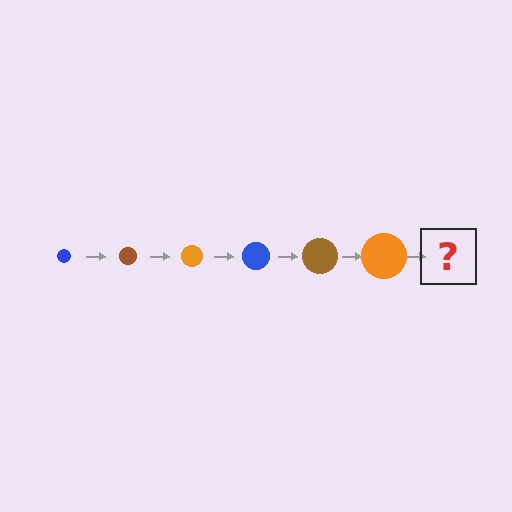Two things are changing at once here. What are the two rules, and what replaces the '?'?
The two rules are that the circle grows larger each step and the color cycles through blue, brown, and orange. The '?' should be a blue circle, larger than the previous one.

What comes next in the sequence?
The next element should be a blue circle, larger than the previous one.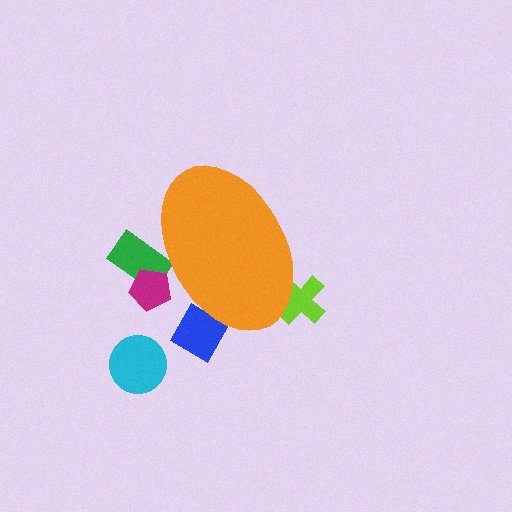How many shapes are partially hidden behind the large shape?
4 shapes are partially hidden.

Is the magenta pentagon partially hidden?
Yes, the magenta pentagon is partially hidden behind the orange ellipse.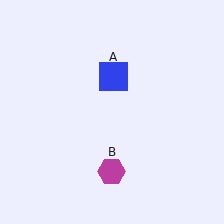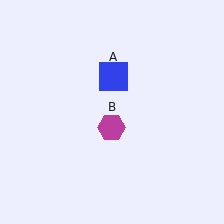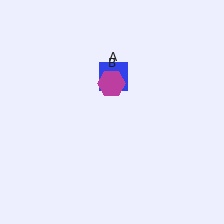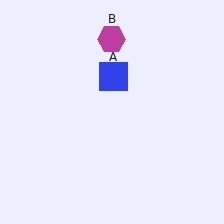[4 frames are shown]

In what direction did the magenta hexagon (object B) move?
The magenta hexagon (object B) moved up.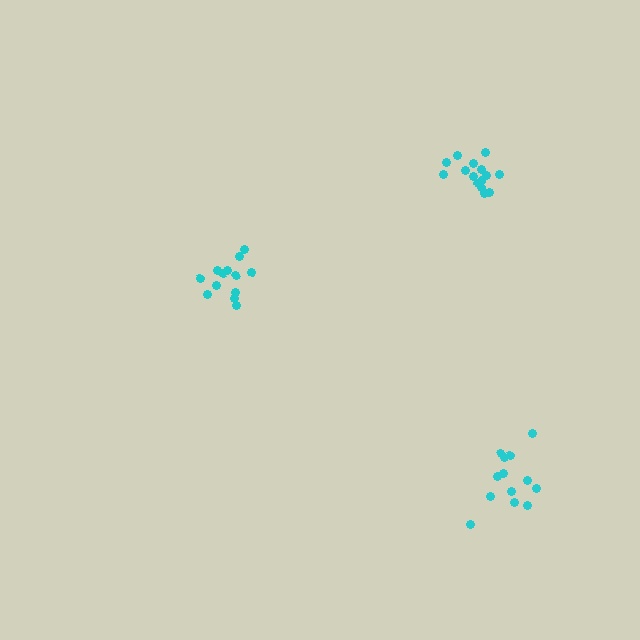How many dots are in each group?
Group 1: 15 dots, Group 2: 13 dots, Group 3: 13 dots (41 total).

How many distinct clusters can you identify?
There are 3 distinct clusters.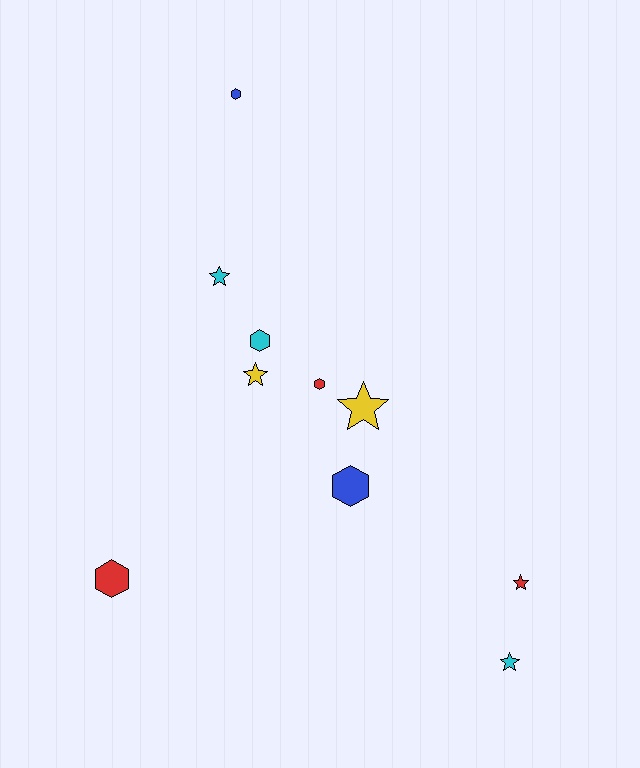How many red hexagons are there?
There are 2 red hexagons.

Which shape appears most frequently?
Hexagon, with 5 objects.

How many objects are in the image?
There are 10 objects.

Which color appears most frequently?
Red, with 3 objects.